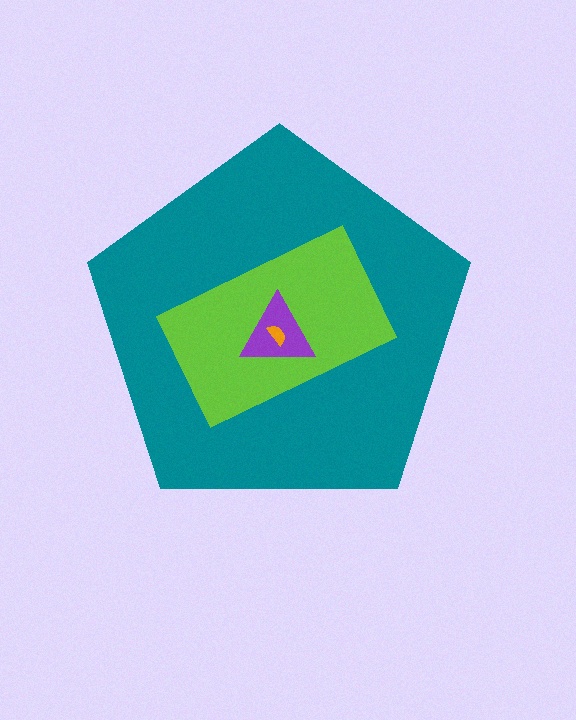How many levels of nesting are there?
4.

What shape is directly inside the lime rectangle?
The purple triangle.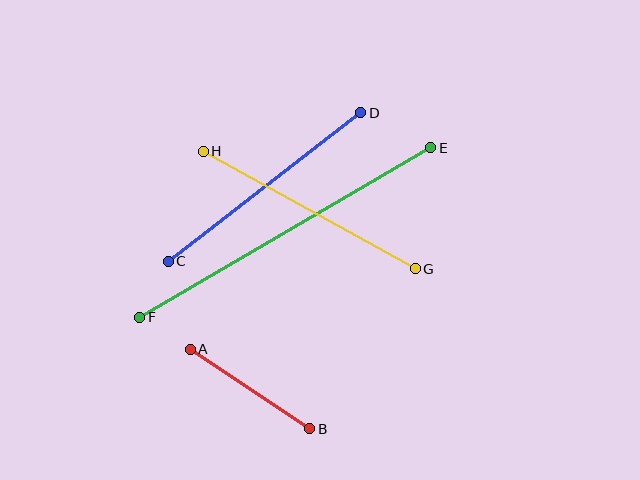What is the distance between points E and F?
The distance is approximately 337 pixels.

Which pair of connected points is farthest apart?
Points E and F are farthest apart.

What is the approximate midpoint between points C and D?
The midpoint is at approximately (264, 187) pixels.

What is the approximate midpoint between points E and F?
The midpoint is at approximately (285, 233) pixels.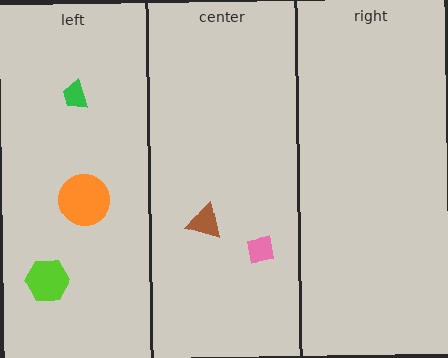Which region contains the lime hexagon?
The left region.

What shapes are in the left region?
The green trapezoid, the orange circle, the lime hexagon.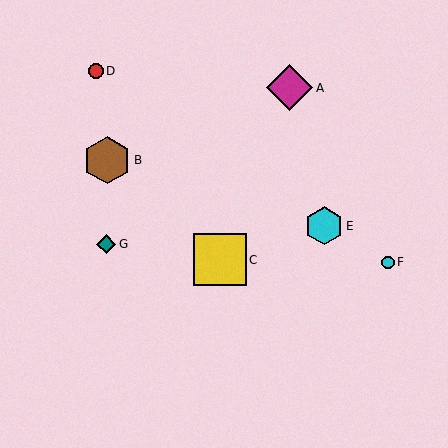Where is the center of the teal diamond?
The center of the teal diamond is at (106, 244).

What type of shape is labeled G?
Shape G is a teal diamond.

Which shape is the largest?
The yellow square (labeled C) is the largest.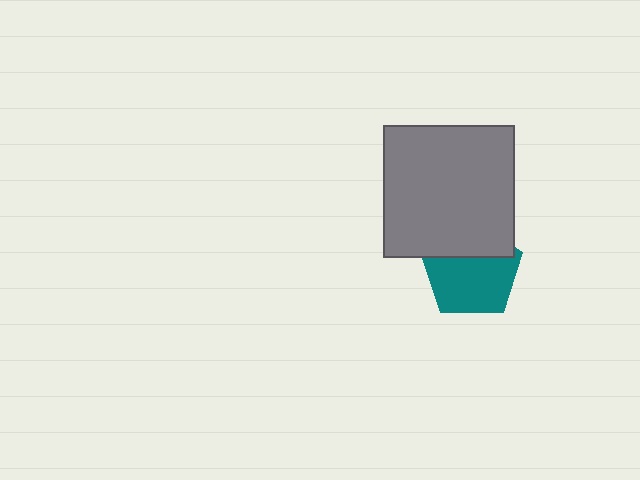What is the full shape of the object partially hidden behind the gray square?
The partially hidden object is a teal pentagon.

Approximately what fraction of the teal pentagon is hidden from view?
Roughly 34% of the teal pentagon is hidden behind the gray square.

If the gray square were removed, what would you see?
You would see the complete teal pentagon.